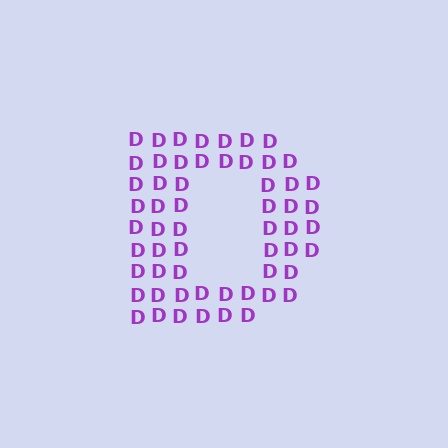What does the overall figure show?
The overall figure shows the letter D.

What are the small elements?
The small elements are letter D's.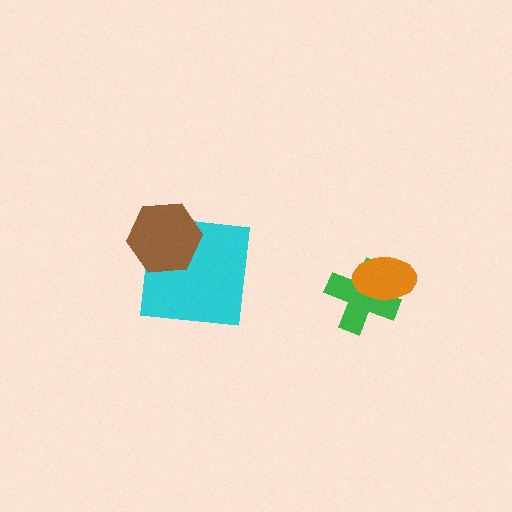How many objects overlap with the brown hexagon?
1 object overlaps with the brown hexagon.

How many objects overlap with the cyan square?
1 object overlaps with the cyan square.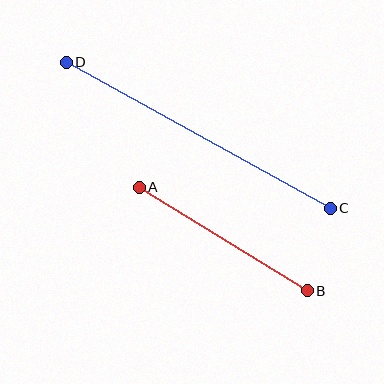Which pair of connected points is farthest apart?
Points C and D are farthest apart.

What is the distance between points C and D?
The distance is approximately 302 pixels.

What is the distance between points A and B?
The distance is approximately 197 pixels.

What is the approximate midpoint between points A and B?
The midpoint is at approximately (223, 239) pixels.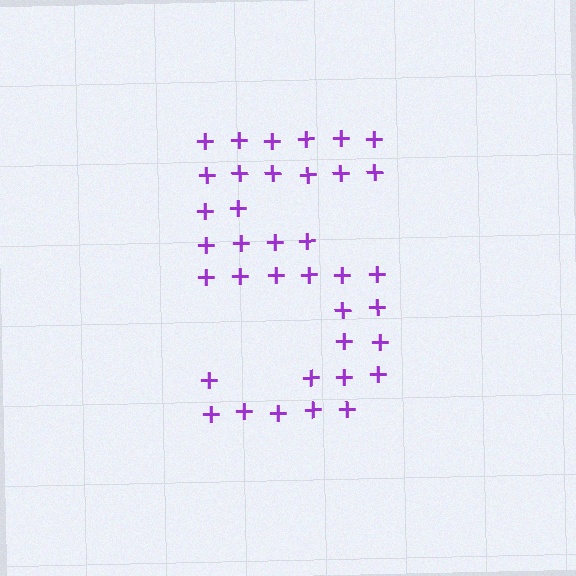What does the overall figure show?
The overall figure shows the digit 5.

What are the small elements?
The small elements are plus signs.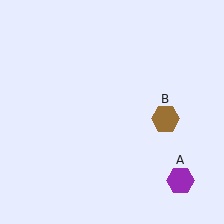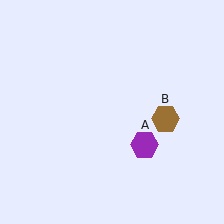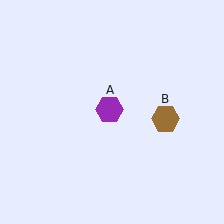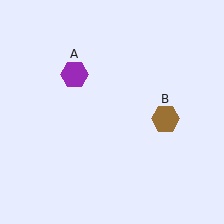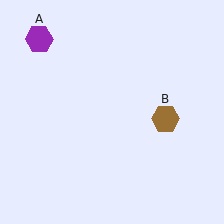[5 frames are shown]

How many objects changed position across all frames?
1 object changed position: purple hexagon (object A).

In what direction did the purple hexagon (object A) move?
The purple hexagon (object A) moved up and to the left.